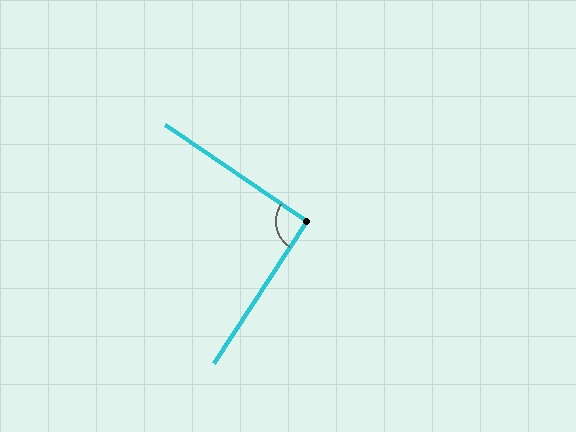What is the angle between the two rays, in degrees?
Approximately 91 degrees.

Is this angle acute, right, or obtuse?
It is approximately a right angle.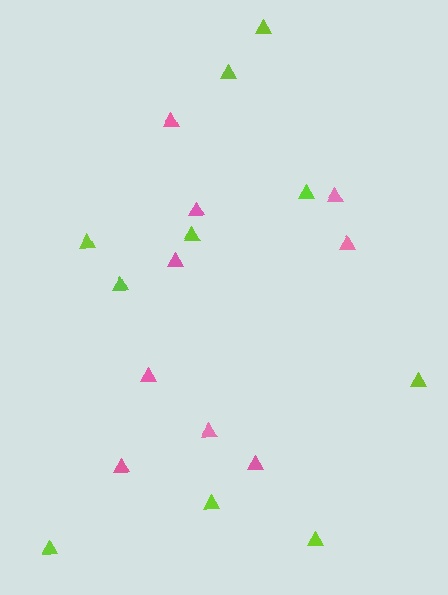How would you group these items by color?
There are 2 groups: one group of pink triangles (9) and one group of lime triangles (10).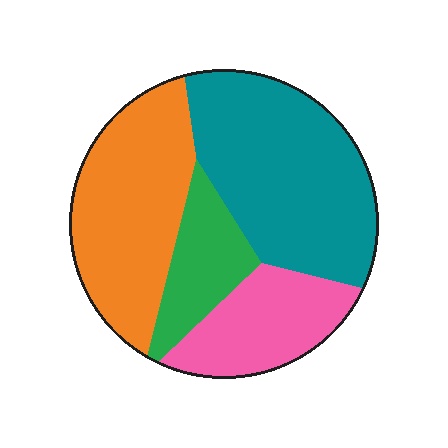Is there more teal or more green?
Teal.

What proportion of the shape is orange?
Orange covers 31% of the shape.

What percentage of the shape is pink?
Pink covers roughly 20% of the shape.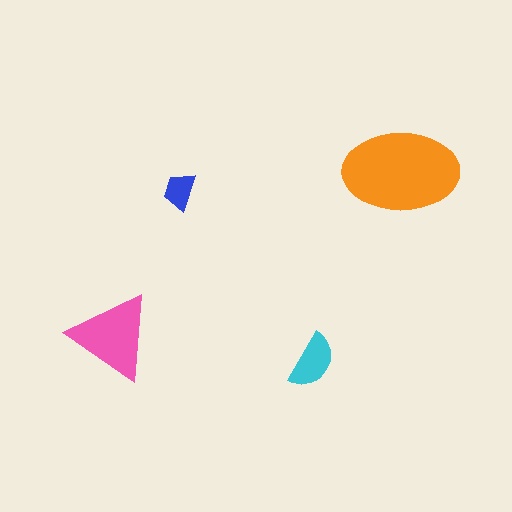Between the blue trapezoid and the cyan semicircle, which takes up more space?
The cyan semicircle.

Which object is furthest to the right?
The orange ellipse is rightmost.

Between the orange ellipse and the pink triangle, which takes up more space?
The orange ellipse.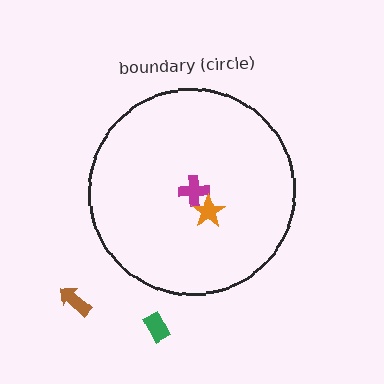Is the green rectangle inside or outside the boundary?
Outside.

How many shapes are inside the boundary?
2 inside, 2 outside.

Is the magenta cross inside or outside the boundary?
Inside.